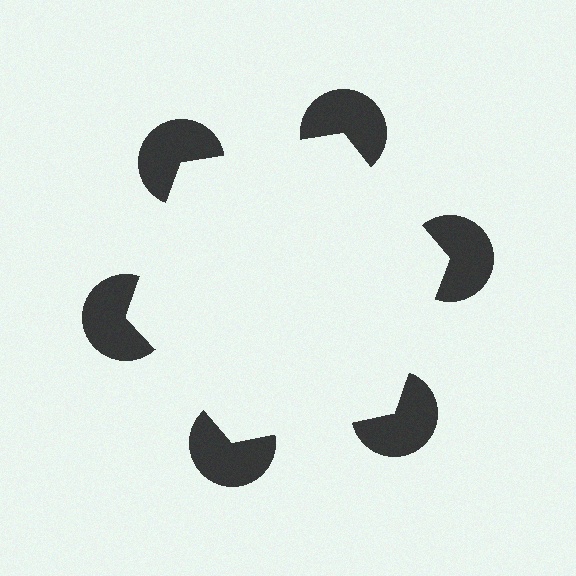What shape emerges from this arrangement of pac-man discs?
An illusory hexagon — its edges are inferred from the aligned wedge cuts in the pac-man discs, not physically drawn.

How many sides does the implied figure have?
6 sides.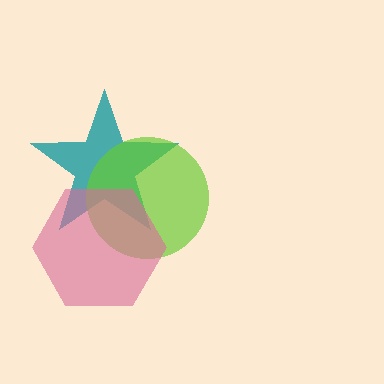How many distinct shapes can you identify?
There are 3 distinct shapes: a teal star, a lime circle, a pink hexagon.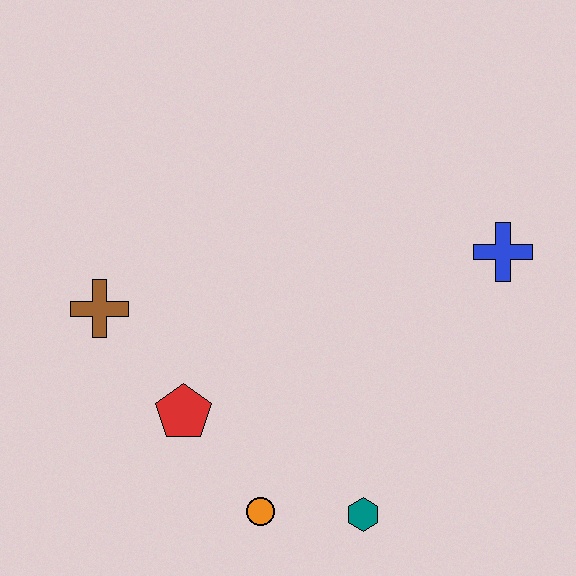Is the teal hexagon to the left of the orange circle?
No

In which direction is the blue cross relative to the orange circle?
The blue cross is above the orange circle.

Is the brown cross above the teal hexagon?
Yes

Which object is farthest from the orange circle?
The blue cross is farthest from the orange circle.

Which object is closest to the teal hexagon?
The orange circle is closest to the teal hexagon.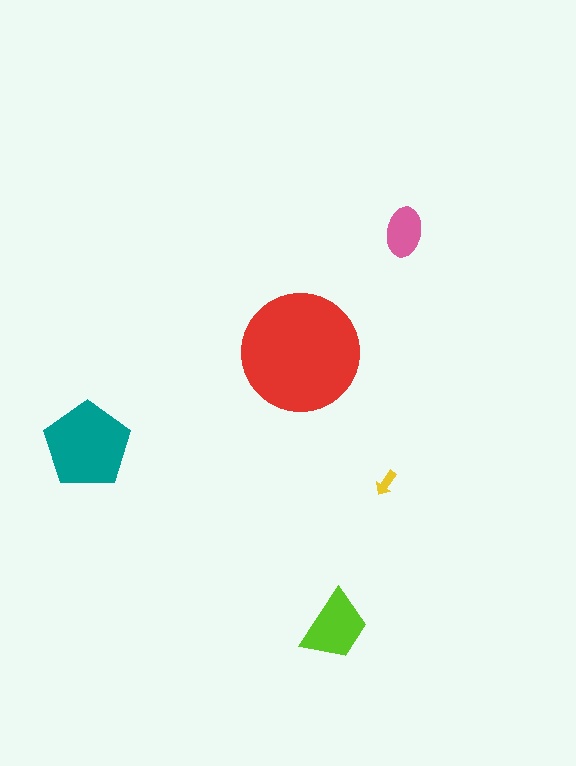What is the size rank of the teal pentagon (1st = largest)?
2nd.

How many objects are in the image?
There are 5 objects in the image.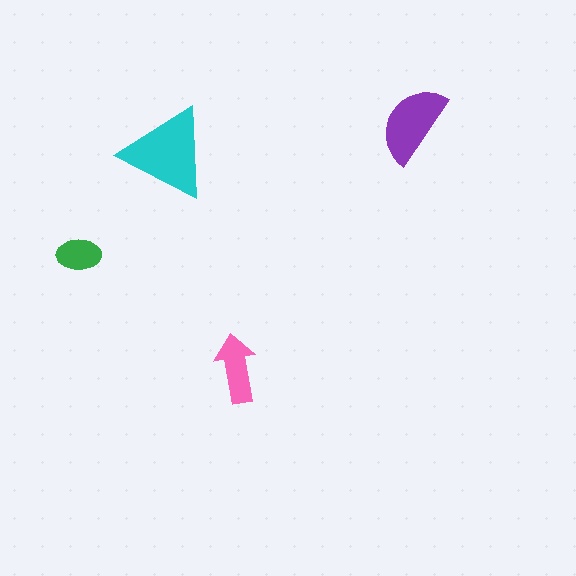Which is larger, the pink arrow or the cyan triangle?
The cyan triangle.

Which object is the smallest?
The green ellipse.